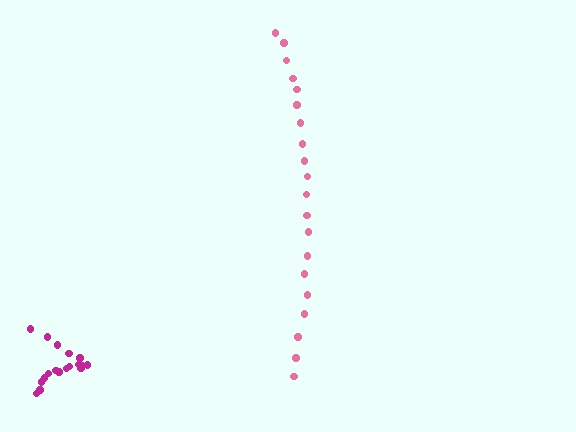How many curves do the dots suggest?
There are 2 distinct paths.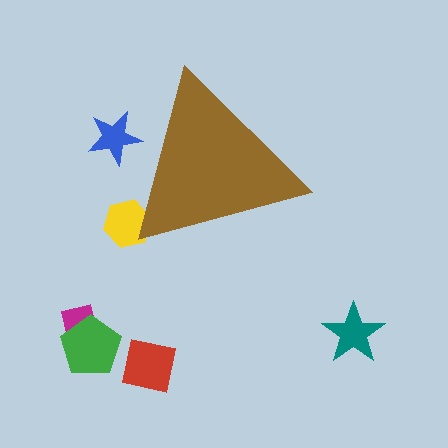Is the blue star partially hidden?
Yes, the blue star is partially hidden behind the brown triangle.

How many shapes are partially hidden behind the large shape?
2 shapes are partially hidden.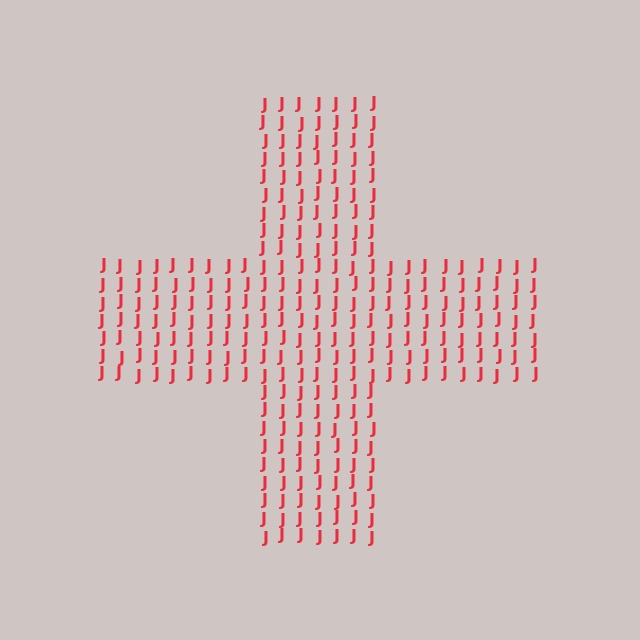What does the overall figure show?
The overall figure shows a cross.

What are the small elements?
The small elements are letter J's.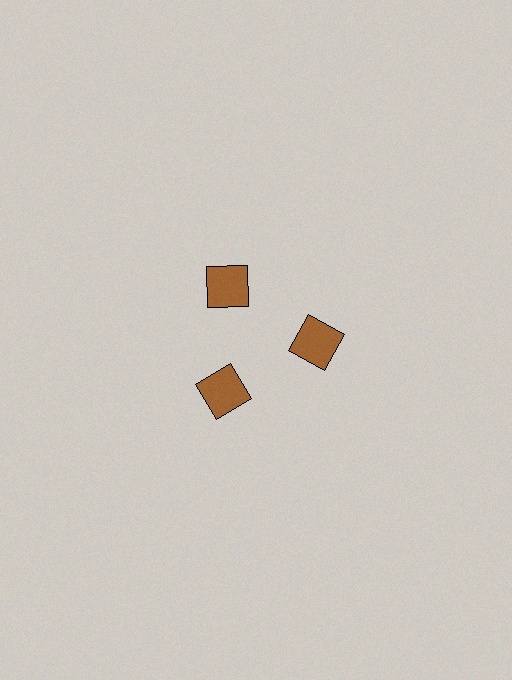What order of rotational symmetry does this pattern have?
This pattern has 3-fold rotational symmetry.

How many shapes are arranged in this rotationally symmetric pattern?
There are 3 shapes, arranged in 3 groups of 1.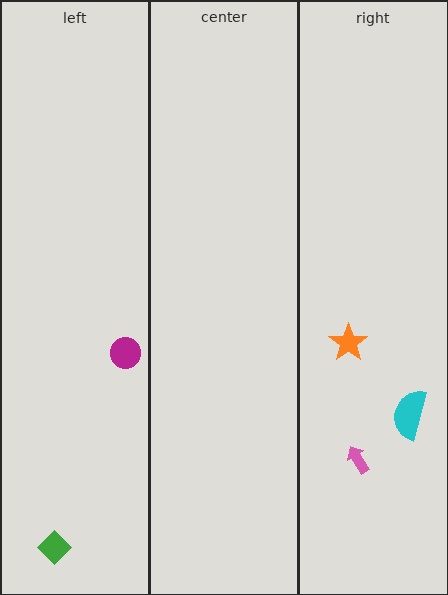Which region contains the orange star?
The right region.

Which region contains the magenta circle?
The left region.